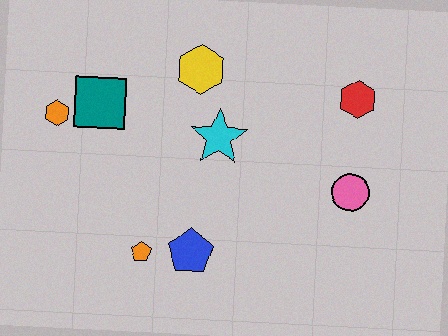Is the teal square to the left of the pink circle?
Yes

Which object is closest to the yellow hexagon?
The cyan star is closest to the yellow hexagon.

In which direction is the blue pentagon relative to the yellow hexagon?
The blue pentagon is below the yellow hexagon.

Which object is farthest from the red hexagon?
The orange hexagon is farthest from the red hexagon.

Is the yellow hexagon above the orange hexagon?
Yes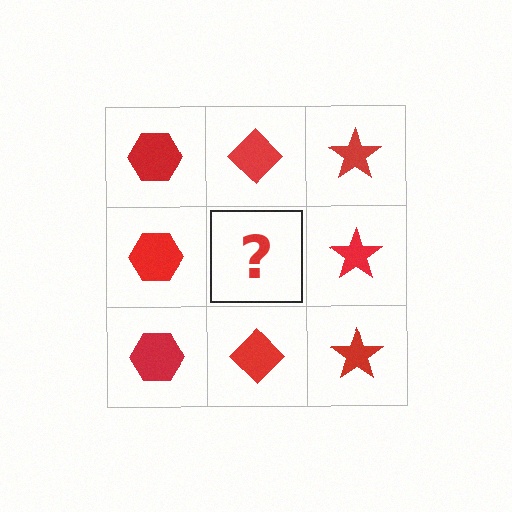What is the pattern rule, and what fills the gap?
The rule is that each column has a consistent shape. The gap should be filled with a red diamond.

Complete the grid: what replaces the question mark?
The question mark should be replaced with a red diamond.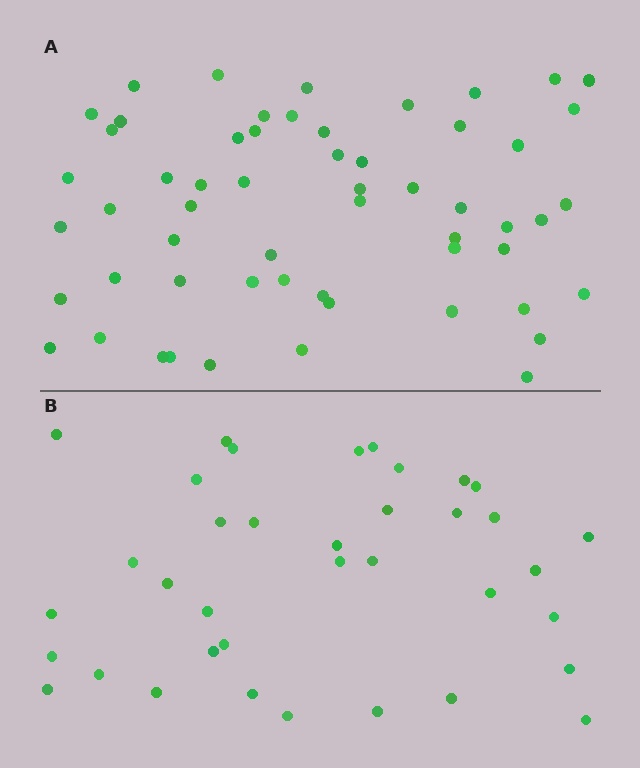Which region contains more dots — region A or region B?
Region A (the top region) has more dots.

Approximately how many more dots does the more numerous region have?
Region A has approximately 20 more dots than region B.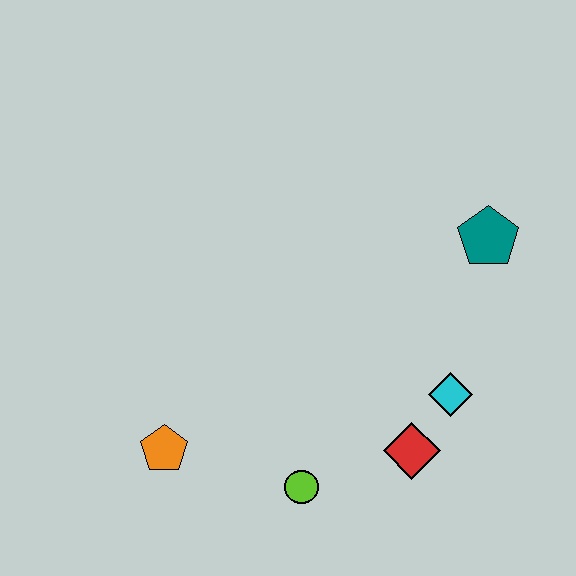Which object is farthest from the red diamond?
The orange pentagon is farthest from the red diamond.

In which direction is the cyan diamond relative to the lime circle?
The cyan diamond is to the right of the lime circle.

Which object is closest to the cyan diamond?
The red diamond is closest to the cyan diamond.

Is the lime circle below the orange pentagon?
Yes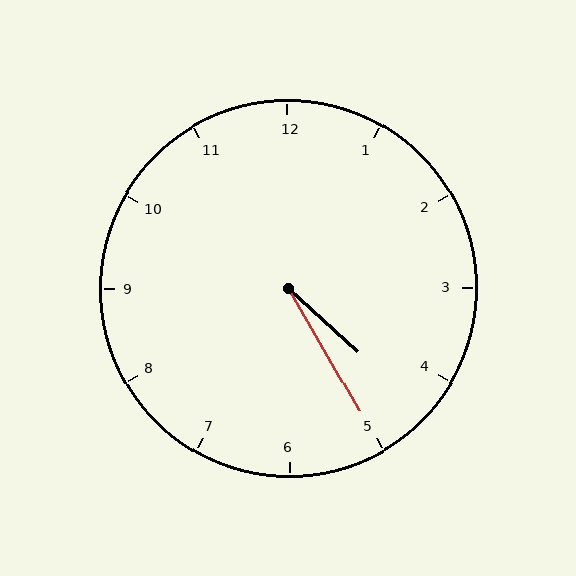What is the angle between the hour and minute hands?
Approximately 18 degrees.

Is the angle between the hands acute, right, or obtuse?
It is acute.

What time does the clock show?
4:25.